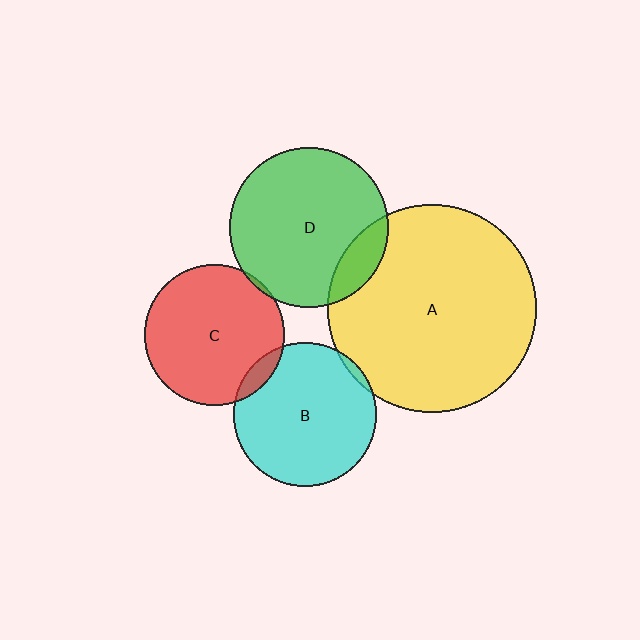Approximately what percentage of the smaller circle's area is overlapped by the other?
Approximately 5%.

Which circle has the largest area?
Circle A (yellow).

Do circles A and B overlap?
Yes.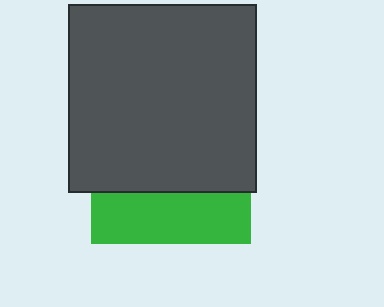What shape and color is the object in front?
The object in front is a dark gray square.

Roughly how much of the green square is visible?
A small part of it is visible (roughly 31%).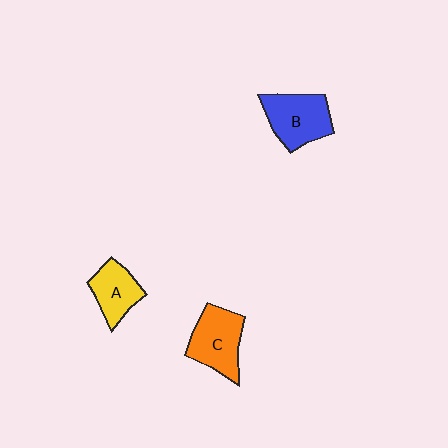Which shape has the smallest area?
Shape A (yellow).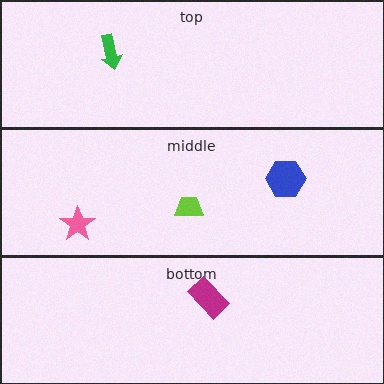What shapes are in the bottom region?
The magenta rectangle.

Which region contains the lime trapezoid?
The middle region.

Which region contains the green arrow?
The top region.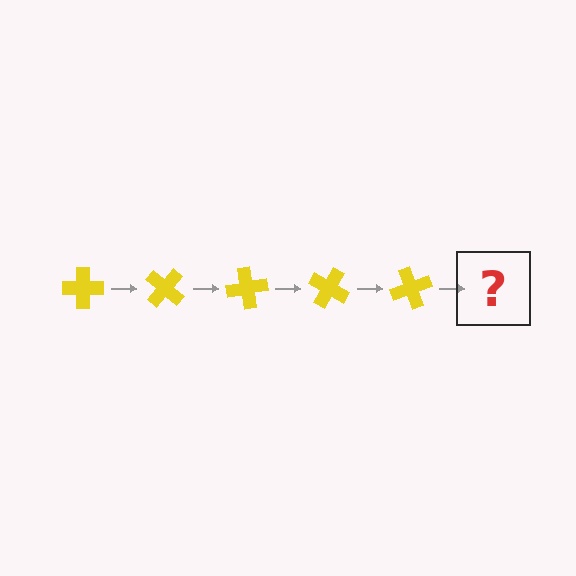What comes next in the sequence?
The next element should be a yellow cross rotated 200 degrees.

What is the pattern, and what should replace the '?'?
The pattern is that the cross rotates 40 degrees each step. The '?' should be a yellow cross rotated 200 degrees.